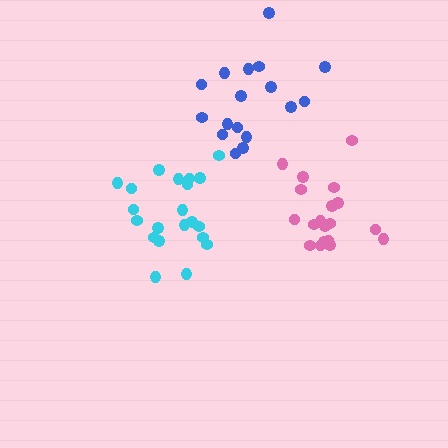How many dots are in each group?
Group 1: 19 dots, Group 2: 21 dots, Group 3: 17 dots (57 total).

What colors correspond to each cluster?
The clusters are colored: pink, cyan, blue.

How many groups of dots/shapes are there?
There are 3 groups.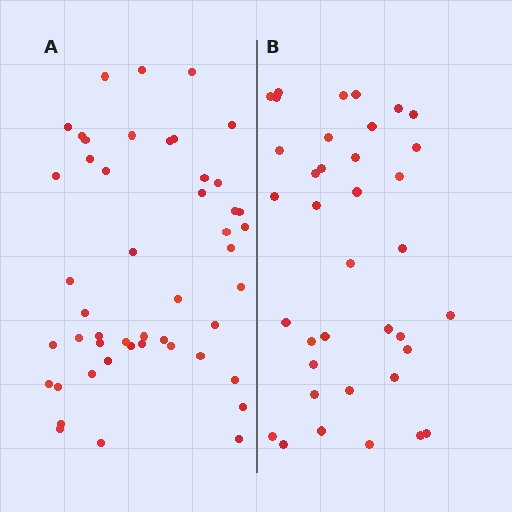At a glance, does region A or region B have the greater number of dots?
Region A (the left region) has more dots.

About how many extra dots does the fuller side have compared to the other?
Region A has roughly 12 or so more dots than region B.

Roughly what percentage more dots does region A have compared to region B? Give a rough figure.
About 30% more.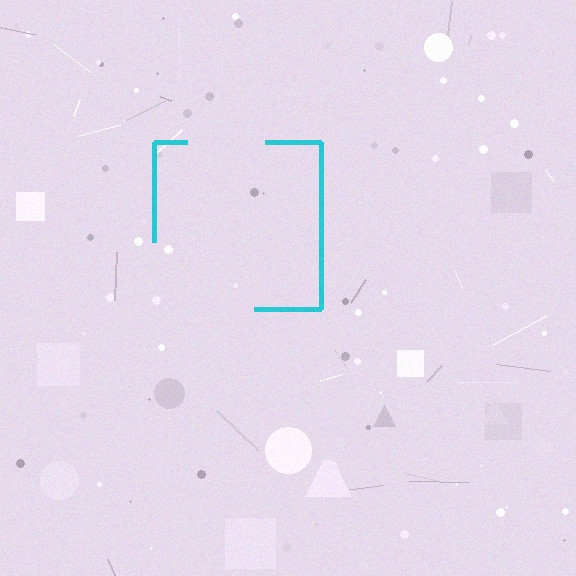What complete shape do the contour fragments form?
The contour fragments form a square.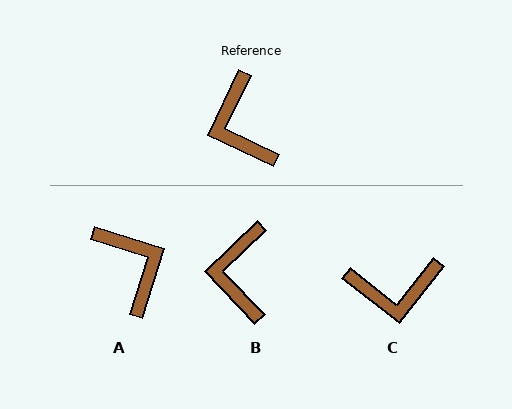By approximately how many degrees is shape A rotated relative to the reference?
Approximately 172 degrees clockwise.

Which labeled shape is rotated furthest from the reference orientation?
A, about 172 degrees away.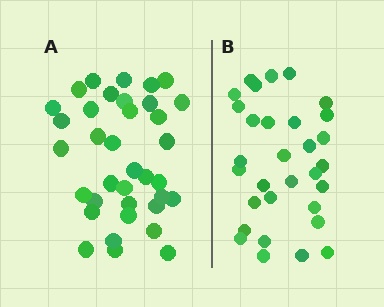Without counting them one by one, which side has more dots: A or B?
Region A (the left region) has more dots.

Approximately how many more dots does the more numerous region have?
Region A has about 5 more dots than region B.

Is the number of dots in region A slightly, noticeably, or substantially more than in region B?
Region A has only slightly more — the two regions are fairly close. The ratio is roughly 1.2 to 1.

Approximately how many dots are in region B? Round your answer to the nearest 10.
About 30 dots. (The exact count is 31, which rounds to 30.)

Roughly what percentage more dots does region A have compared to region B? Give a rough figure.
About 15% more.